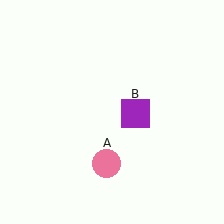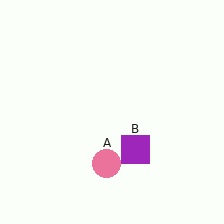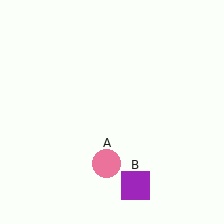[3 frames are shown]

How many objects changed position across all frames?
1 object changed position: purple square (object B).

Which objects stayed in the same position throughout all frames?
Pink circle (object A) remained stationary.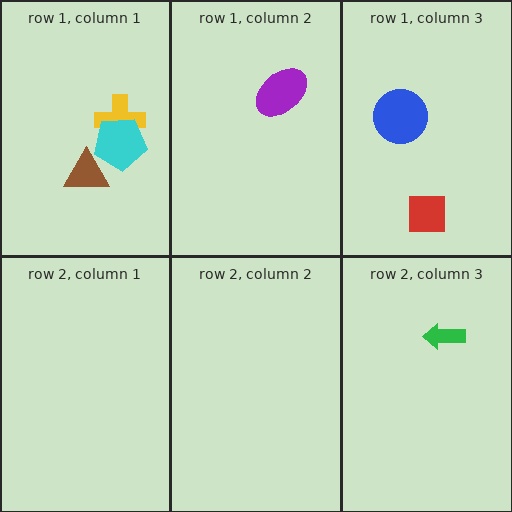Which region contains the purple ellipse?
The row 1, column 2 region.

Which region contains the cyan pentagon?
The row 1, column 1 region.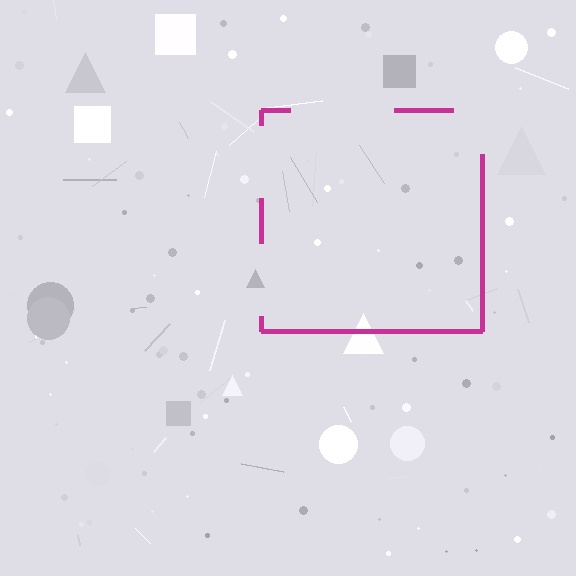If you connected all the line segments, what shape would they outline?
They would outline a square.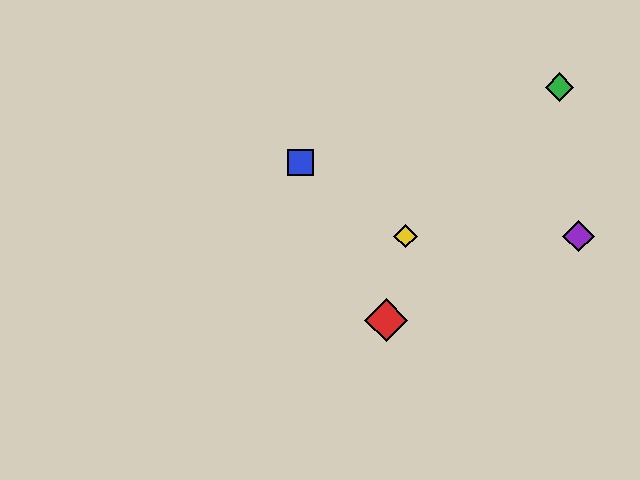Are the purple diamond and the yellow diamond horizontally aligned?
Yes, both are at y≈236.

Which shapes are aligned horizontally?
The yellow diamond, the purple diamond are aligned horizontally.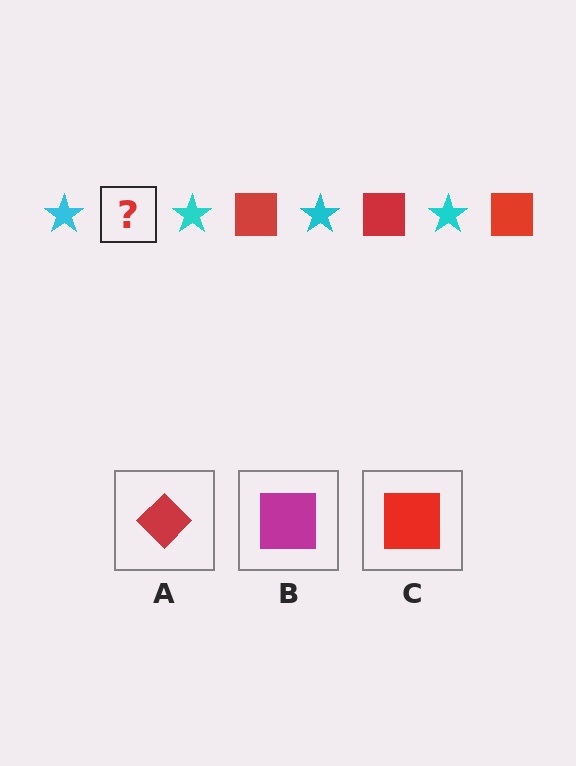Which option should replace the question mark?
Option C.